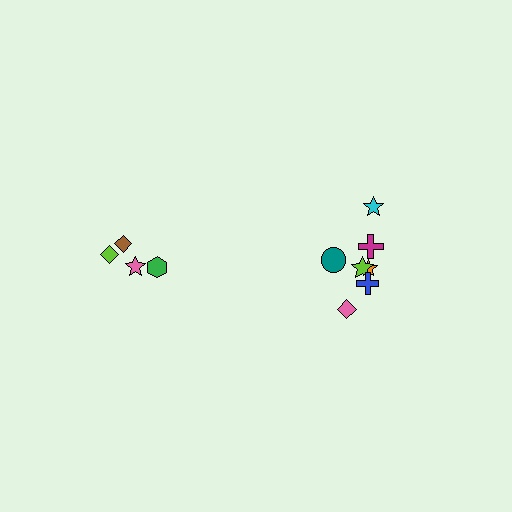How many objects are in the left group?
There are 4 objects.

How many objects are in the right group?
There are 7 objects.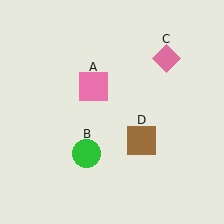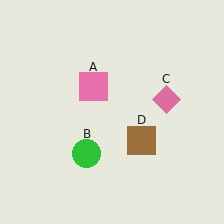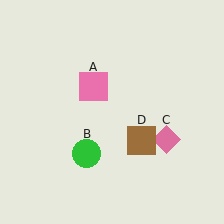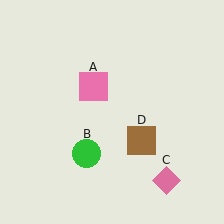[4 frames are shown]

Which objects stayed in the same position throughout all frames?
Pink square (object A) and green circle (object B) and brown square (object D) remained stationary.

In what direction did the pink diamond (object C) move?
The pink diamond (object C) moved down.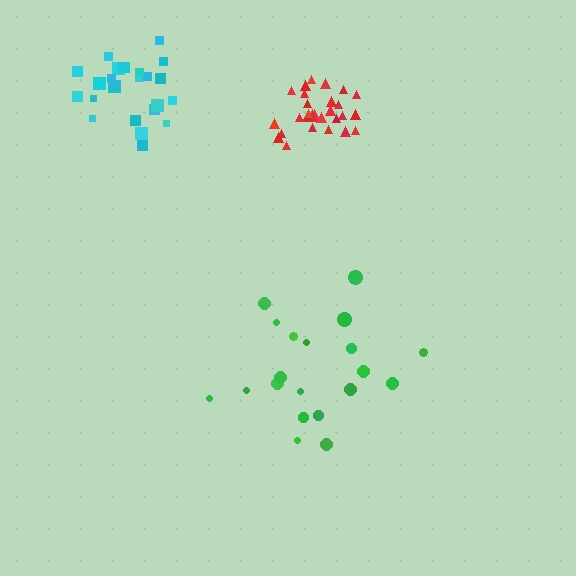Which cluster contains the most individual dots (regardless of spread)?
Red (29).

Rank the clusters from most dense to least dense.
red, cyan, green.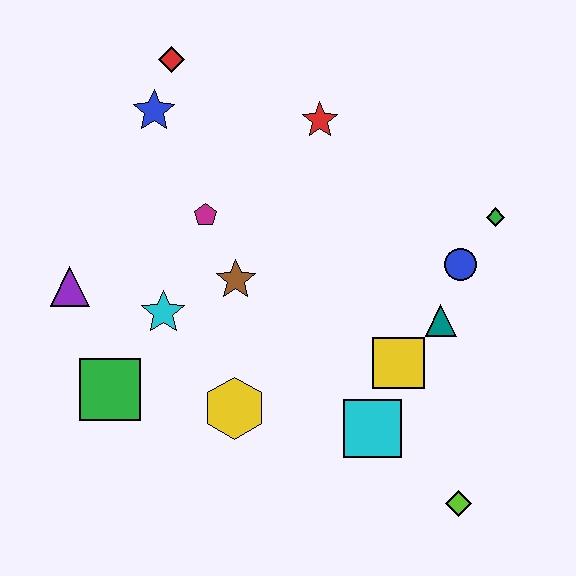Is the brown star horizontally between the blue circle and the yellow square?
No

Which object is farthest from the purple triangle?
The lime diamond is farthest from the purple triangle.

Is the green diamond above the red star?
No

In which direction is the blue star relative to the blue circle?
The blue star is to the left of the blue circle.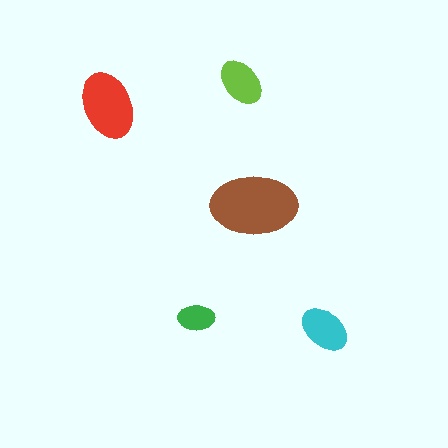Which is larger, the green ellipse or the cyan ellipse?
The cyan one.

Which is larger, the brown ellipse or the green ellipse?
The brown one.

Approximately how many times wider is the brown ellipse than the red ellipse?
About 1.5 times wider.